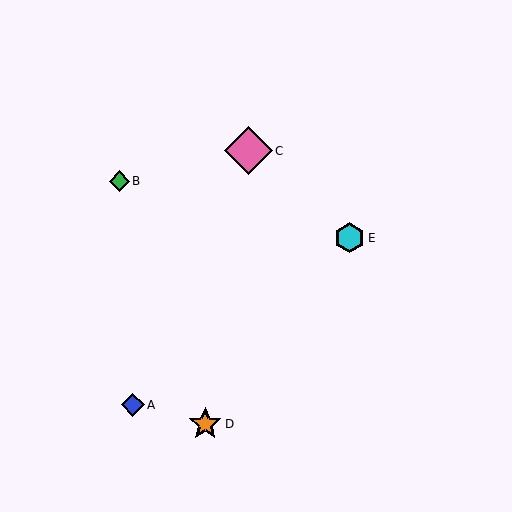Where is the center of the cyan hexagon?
The center of the cyan hexagon is at (350, 238).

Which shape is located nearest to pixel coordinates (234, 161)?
The pink diamond (labeled C) at (248, 151) is nearest to that location.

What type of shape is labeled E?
Shape E is a cyan hexagon.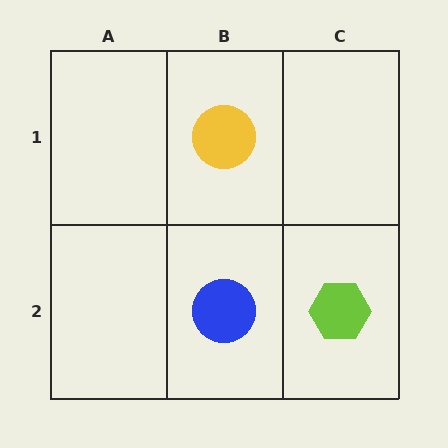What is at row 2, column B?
A blue circle.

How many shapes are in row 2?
2 shapes.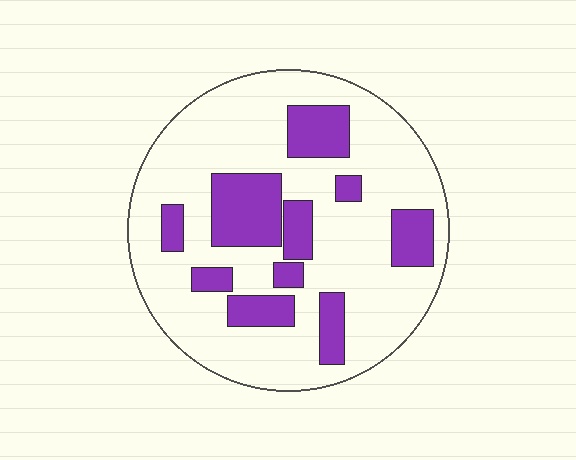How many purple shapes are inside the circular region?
10.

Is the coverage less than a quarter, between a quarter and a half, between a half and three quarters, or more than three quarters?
Between a quarter and a half.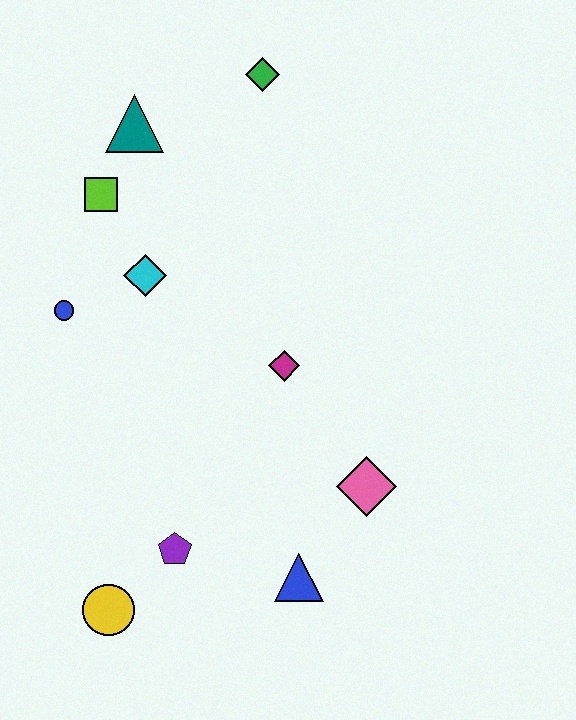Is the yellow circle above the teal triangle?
No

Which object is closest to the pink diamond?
The blue triangle is closest to the pink diamond.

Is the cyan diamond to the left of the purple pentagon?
Yes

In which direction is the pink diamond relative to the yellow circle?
The pink diamond is to the right of the yellow circle.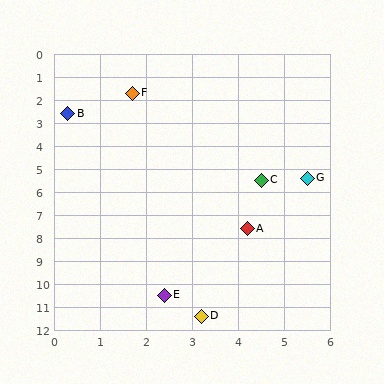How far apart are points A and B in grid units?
Points A and B are about 6.3 grid units apart.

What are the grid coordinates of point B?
Point B is at approximately (0.3, 2.6).